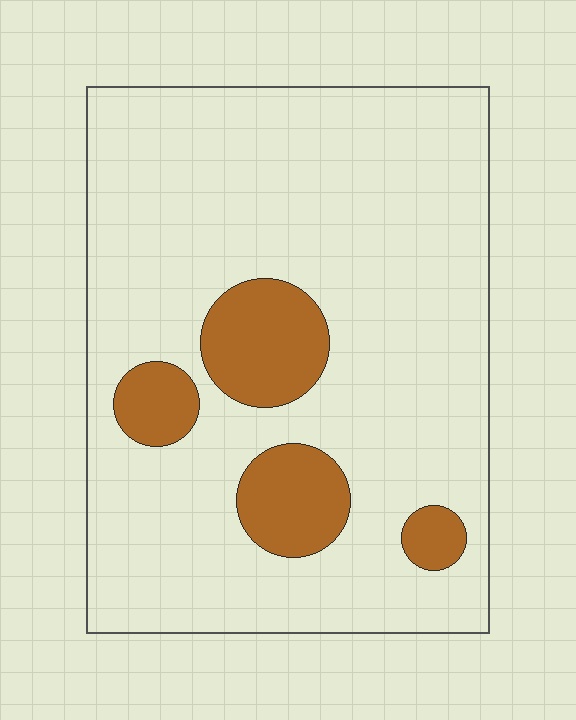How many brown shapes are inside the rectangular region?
4.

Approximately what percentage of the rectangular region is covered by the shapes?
Approximately 15%.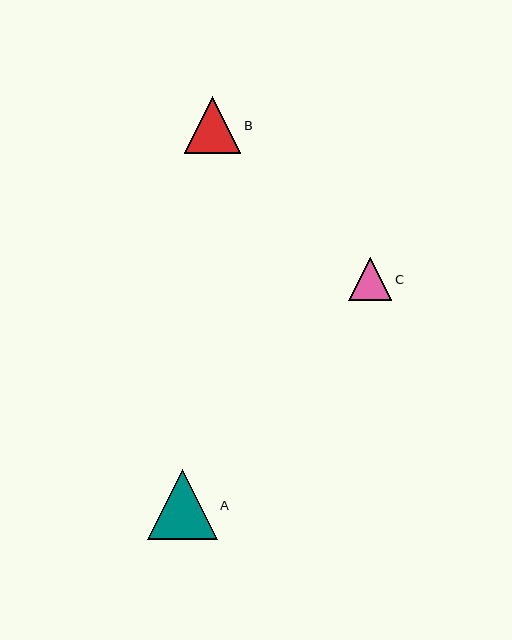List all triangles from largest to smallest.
From largest to smallest: A, B, C.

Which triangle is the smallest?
Triangle C is the smallest with a size of approximately 43 pixels.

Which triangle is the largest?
Triangle A is the largest with a size of approximately 70 pixels.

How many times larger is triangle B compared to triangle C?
Triangle B is approximately 1.3 times the size of triangle C.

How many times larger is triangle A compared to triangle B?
Triangle A is approximately 1.2 times the size of triangle B.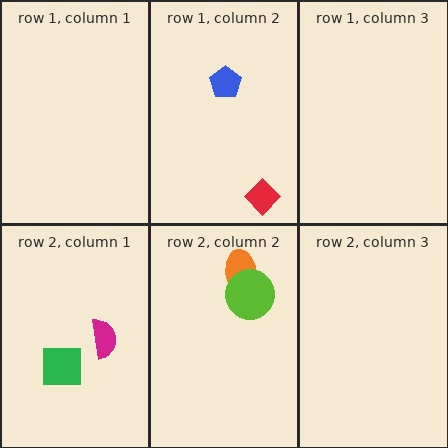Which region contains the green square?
The row 2, column 1 region.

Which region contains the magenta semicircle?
The row 2, column 1 region.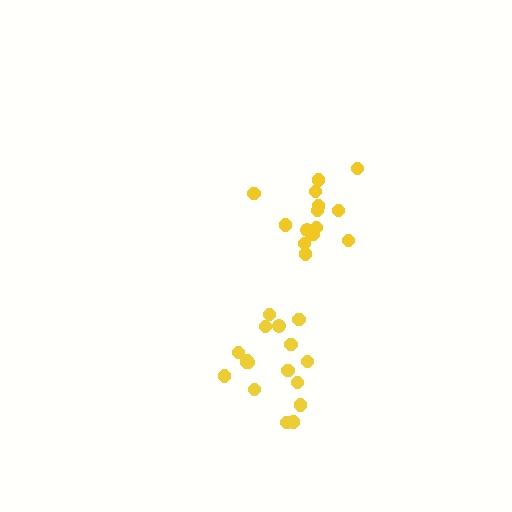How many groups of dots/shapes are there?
There are 2 groups.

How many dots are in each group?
Group 1: 15 dots, Group 2: 17 dots (32 total).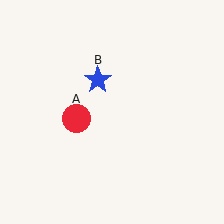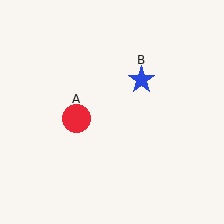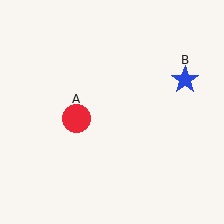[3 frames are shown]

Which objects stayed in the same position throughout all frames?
Red circle (object A) remained stationary.